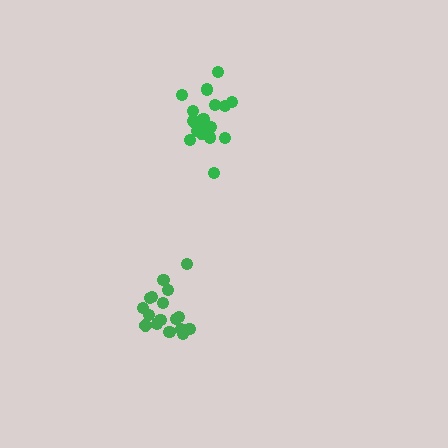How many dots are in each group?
Group 1: 17 dots, Group 2: 18 dots (35 total).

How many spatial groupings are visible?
There are 2 spatial groupings.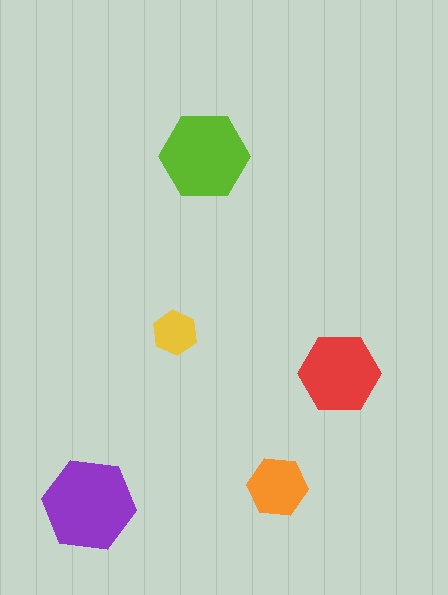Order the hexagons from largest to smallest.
the purple one, the lime one, the red one, the orange one, the yellow one.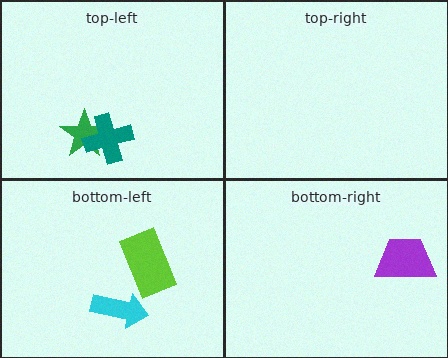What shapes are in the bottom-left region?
The lime rectangle, the cyan arrow.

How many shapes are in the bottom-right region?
1.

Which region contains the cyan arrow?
The bottom-left region.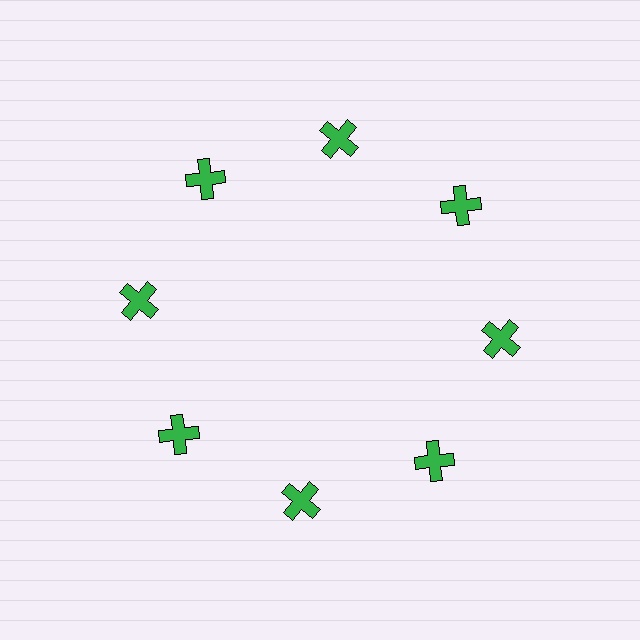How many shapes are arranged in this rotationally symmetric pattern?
There are 8 shapes, arranged in 8 groups of 1.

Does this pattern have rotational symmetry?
Yes, this pattern has 8-fold rotational symmetry. It looks the same after rotating 45 degrees around the center.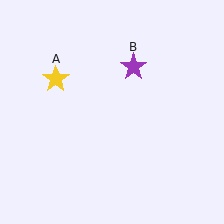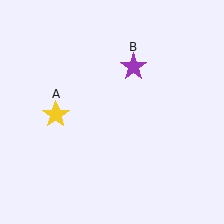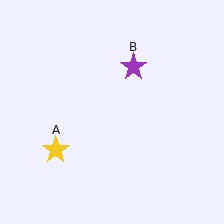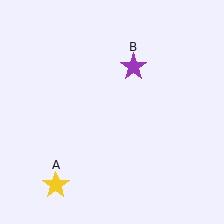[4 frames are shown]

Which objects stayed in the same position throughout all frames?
Purple star (object B) remained stationary.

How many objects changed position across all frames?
1 object changed position: yellow star (object A).